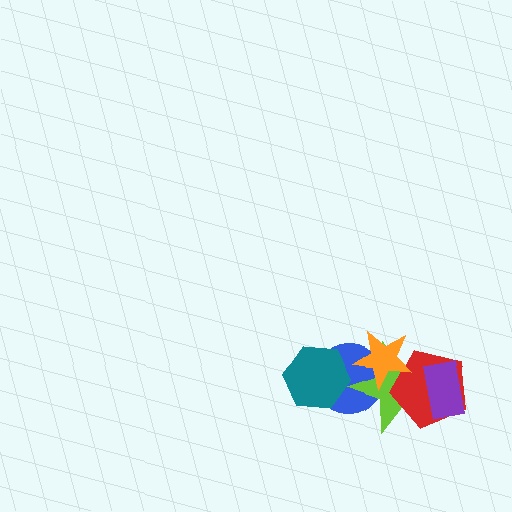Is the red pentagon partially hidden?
Yes, it is partially covered by another shape.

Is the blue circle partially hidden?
Yes, it is partially covered by another shape.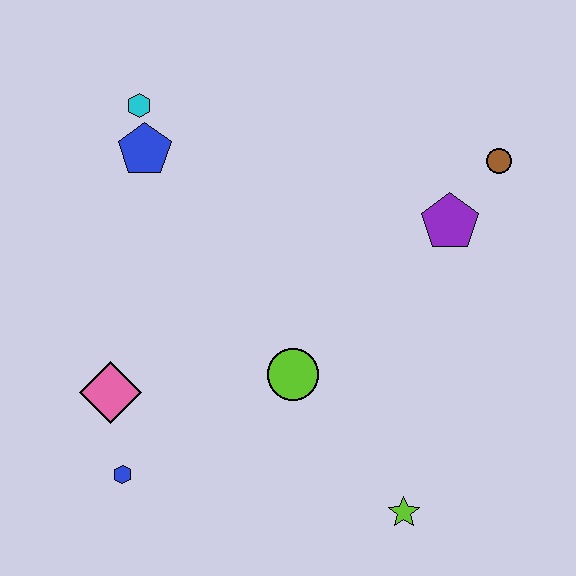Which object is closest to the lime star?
The lime circle is closest to the lime star.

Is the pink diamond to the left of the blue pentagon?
Yes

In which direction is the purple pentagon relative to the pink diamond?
The purple pentagon is to the right of the pink diamond.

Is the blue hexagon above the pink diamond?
No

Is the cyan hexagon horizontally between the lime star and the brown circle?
No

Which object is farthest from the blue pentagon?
The lime star is farthest from the blue pentagon.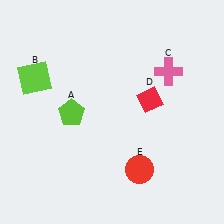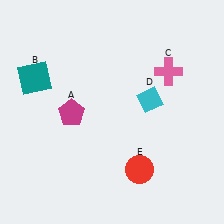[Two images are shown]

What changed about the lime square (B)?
In Image 1, B is lime. In Image 2, it changed to teal.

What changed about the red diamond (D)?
In Image 1, D is red. In Image 2, it changed to cyan.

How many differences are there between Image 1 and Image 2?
There are 3 differences between the two images.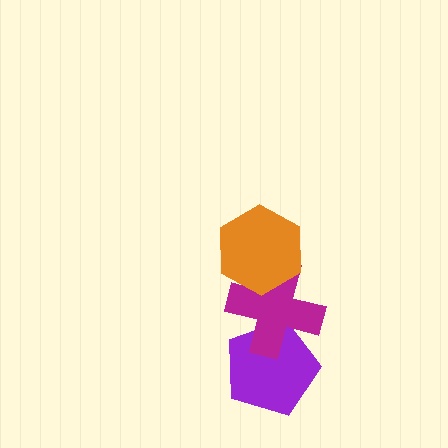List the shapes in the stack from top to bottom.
From top to bottom: the orange hexagon, the magenta cross, the purple pentagon.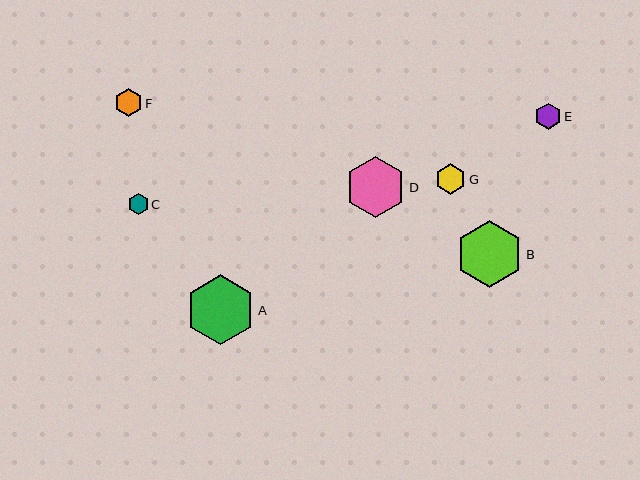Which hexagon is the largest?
Hexagon A is the largest with a size of approximately 70 pixels.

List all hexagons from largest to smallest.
From largest to smallest: A, B, D, G, F, E, C.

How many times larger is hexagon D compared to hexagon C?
Hexagon D is approximately 2.9 times the size of hexagon C.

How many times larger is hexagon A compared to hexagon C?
Hexagon A is approximately 3.4 times the size of hexagon C.